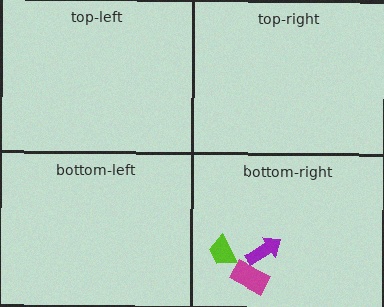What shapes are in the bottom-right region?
The purple arrow, the magenta rectangle, the lime trapezoid.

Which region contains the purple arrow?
The bottom-right region.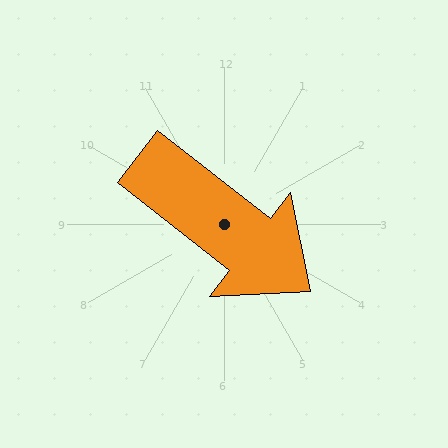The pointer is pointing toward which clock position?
Roughly 4 o'clock.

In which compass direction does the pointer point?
Southeast.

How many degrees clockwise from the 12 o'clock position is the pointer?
Approximately 128 degrees.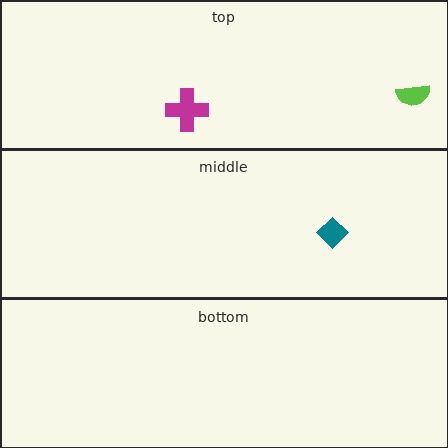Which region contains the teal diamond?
The middle region.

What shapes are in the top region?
The magenta cross, the lime semicircle.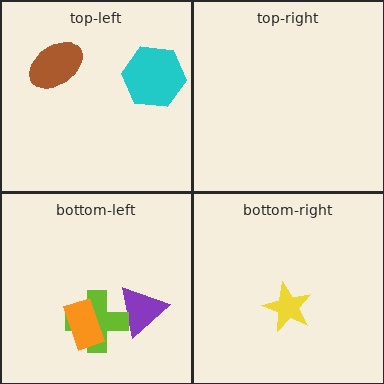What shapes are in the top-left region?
The cyan hexagon, the brown ellipse.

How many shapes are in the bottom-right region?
1.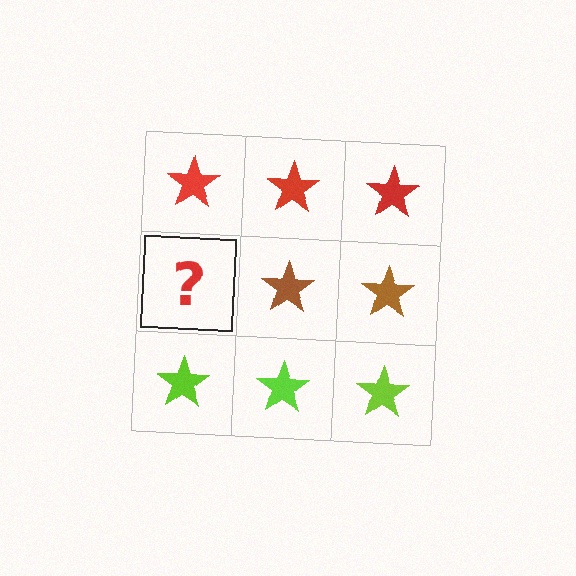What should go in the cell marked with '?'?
The missing cell should contain a brown star.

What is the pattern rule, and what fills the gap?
The rule is that each row has a consistent color. The gap should be filled with a brown star.